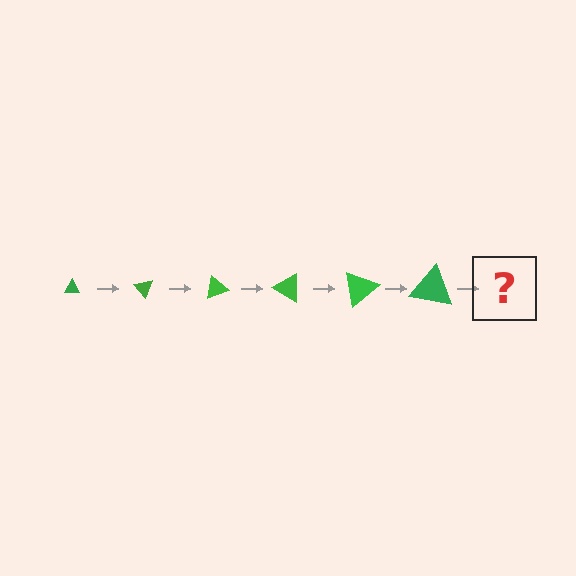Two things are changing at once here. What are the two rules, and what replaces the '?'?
The two rules are that the triangle grows larger each step and it rotates 50 degrees each step. The '?' should be a triangle, larger than the previous one and rotated 300 degrees from the start.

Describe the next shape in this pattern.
It should be a triangle, larger than the previous one and rotated 300 degrees from the start.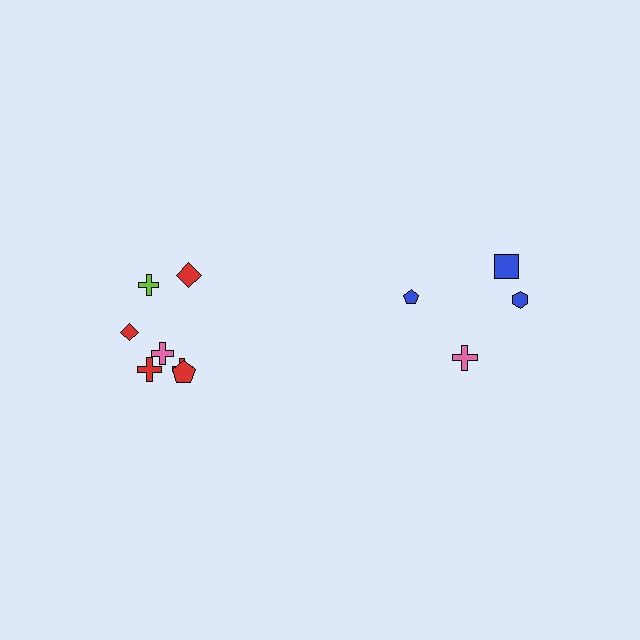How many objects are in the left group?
There are 7 objects.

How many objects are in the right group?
There are 4 objects.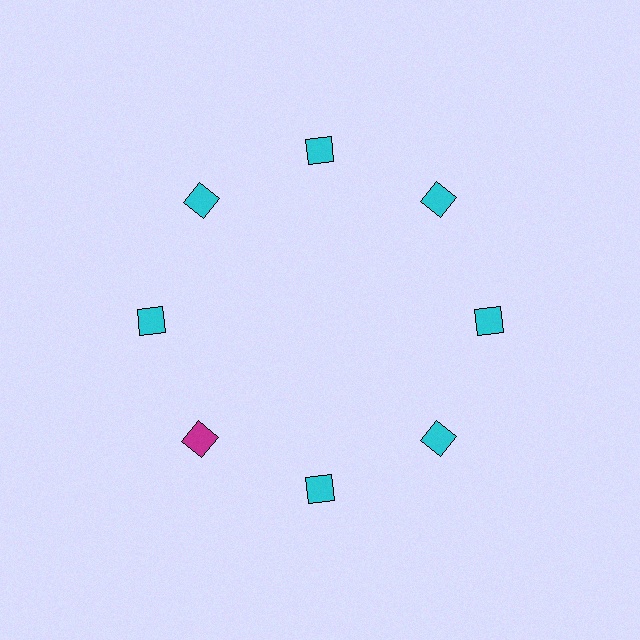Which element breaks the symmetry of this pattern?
The magenta diamond at roughly the 8 o'clock position breaks the symmetry. All other shapes are cyan diamonds.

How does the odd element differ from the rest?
It has a different color: magenta instead of cyan.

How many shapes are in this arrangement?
There are 8 shapes arranged in a ring pattern.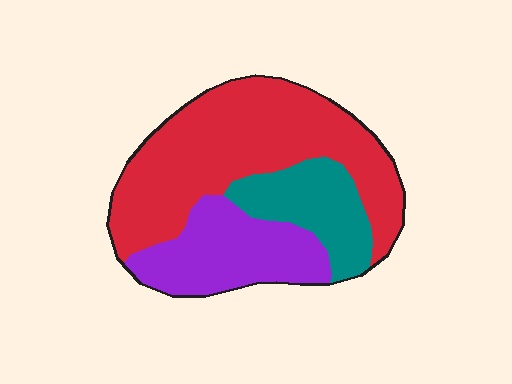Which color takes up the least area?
Teal, at roughly 20%.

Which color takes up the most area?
Red, at roughly 55%.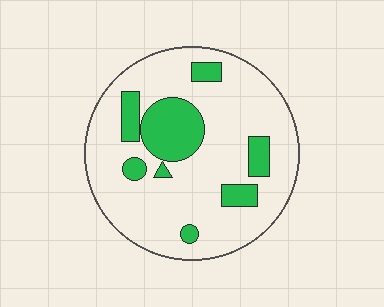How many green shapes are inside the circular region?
8.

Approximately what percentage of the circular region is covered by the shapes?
Approximately 20%.